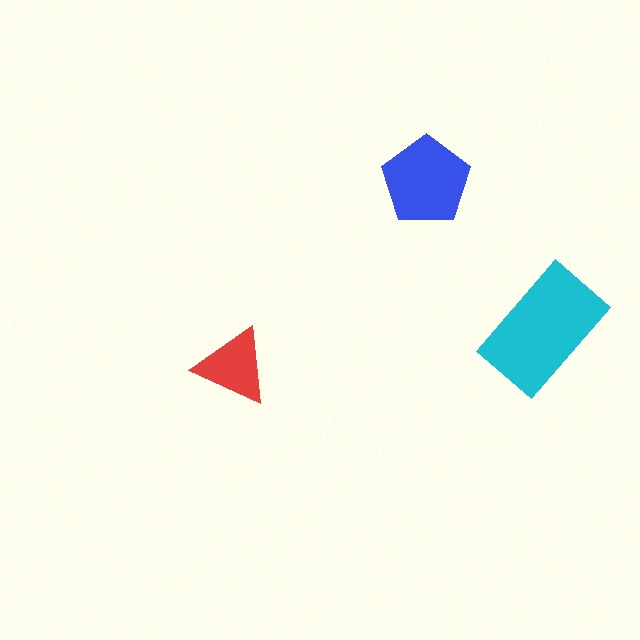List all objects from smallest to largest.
The red triangle, the blue pentagon, the cyan rectangle.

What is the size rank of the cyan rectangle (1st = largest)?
1st.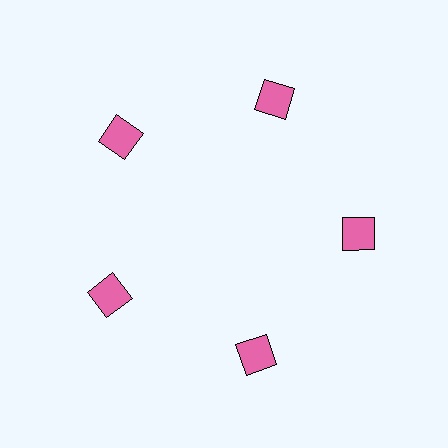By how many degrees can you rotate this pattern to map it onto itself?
The pattern maps onto itself every 72 degrees of rotation.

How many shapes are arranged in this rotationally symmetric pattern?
There are 5 shapes, arranged in 5 groups of 1.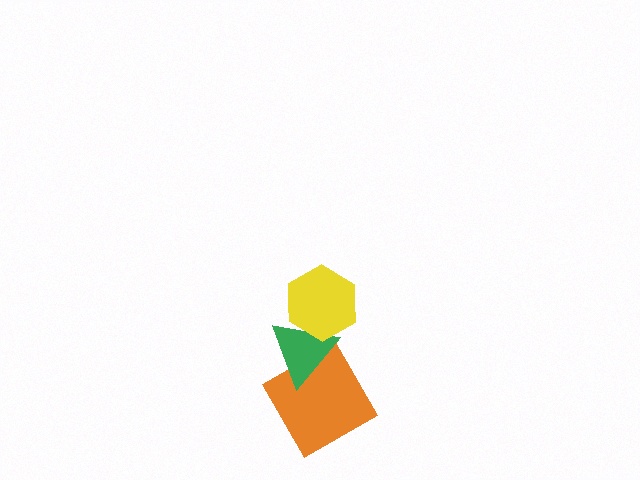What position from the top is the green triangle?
The green triangle is 2nd from the top.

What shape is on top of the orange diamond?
The green triangle is on top of the orange diamond.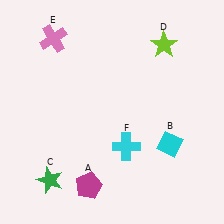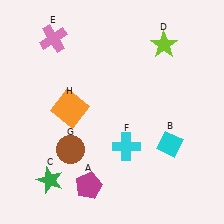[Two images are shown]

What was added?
A brown circle (G), an orange square (H) were added in Image 2.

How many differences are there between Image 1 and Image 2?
There are 2 differences between the two images.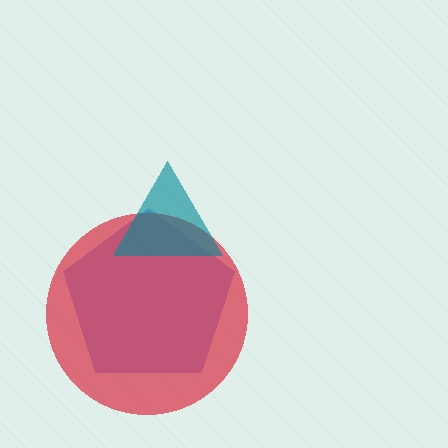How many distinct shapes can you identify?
There are 3 distinct shapes: a blue pentagon, a red circle, a teal triangle.